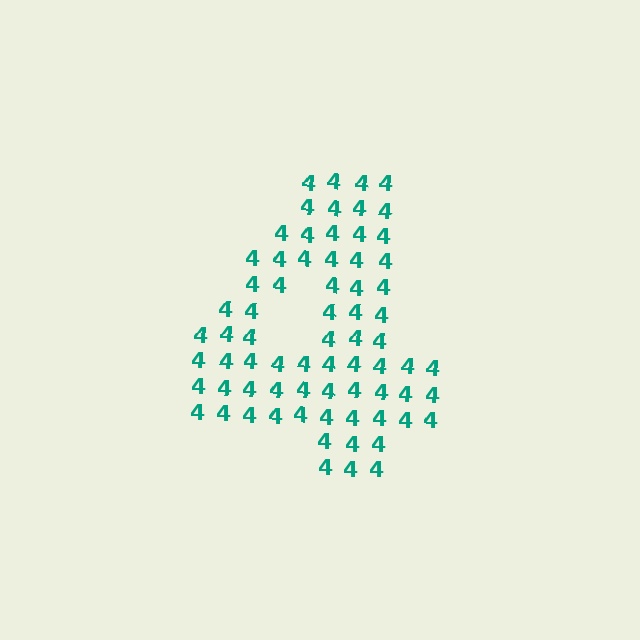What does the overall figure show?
The overall figure shows the digit 4.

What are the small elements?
The small elements are digit 4's.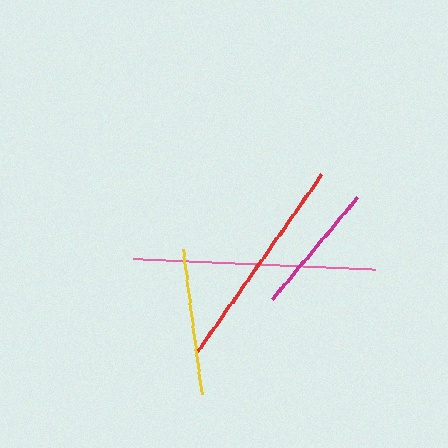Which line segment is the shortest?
The magenta line is the shortest at approximately 134 pixels.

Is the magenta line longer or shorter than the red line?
The red line is longer than the magenta line.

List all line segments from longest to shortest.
From longest to shortest: pink, red, yellow, magenta.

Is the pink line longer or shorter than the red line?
The pink line is longer than the red line.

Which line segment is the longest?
The pink line is the longest at approximately 243 pixels.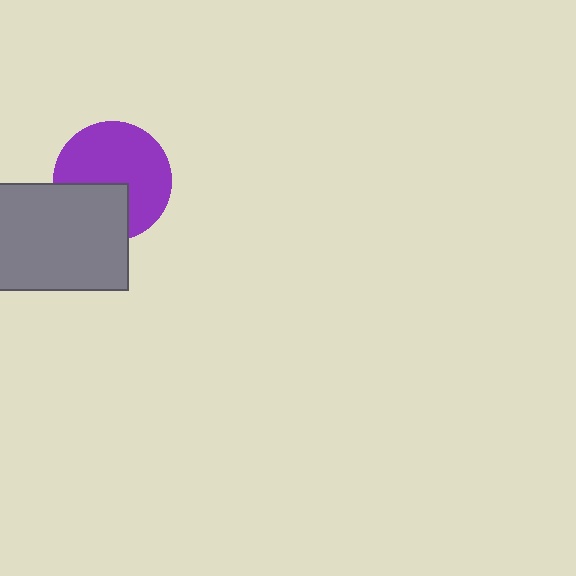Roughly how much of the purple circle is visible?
Most of it is visible (roughly 68%).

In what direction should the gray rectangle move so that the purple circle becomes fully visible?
The gray rectangle should move down. That is the shortest direction to clear the overlap and leave the purple circle fully visible.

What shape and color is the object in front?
The object in front is a gray rectangle.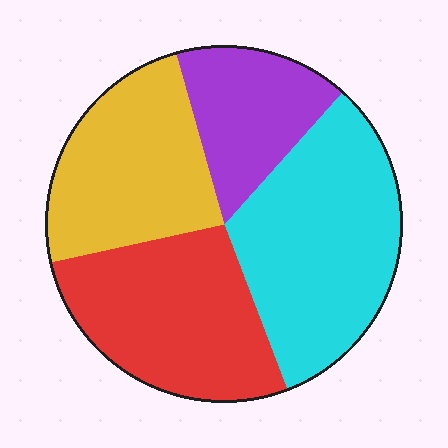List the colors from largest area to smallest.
From largest to smallest: cyan, red, yellow, purple.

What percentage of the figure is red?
Red takes up between a sixth and a third of the figure.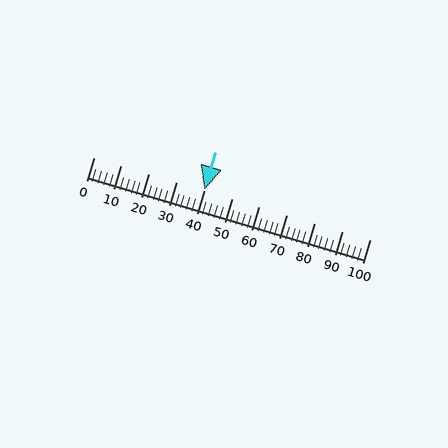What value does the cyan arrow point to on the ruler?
The cyan arrow points to approximately 40.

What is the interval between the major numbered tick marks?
The major tick marks are spaced 10 units apart.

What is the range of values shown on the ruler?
The ruler shows values from 0 to 100.